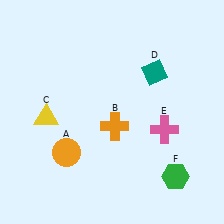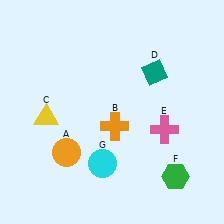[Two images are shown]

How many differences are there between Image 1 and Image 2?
There is 1 difference between the two images.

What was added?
A cyan circle (G) was added in Image 2.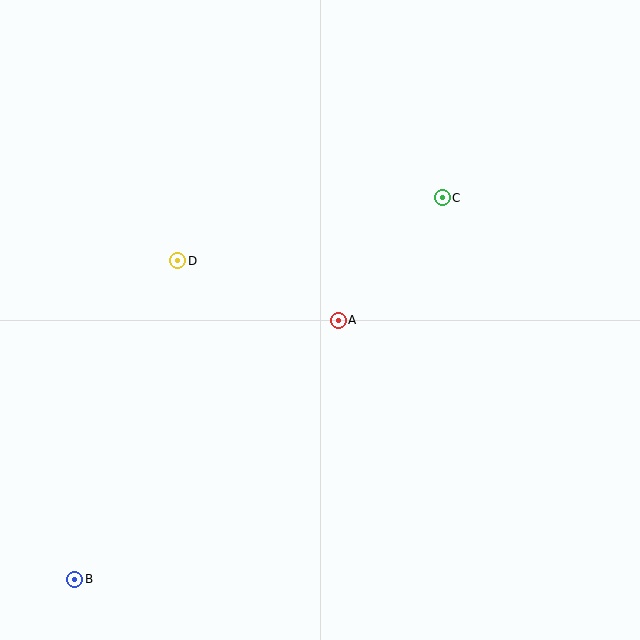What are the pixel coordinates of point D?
Point D is at (178, 261).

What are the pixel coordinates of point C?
Point C is at (442, 198).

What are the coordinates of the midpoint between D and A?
The midpoint between D and A is at (258, 290).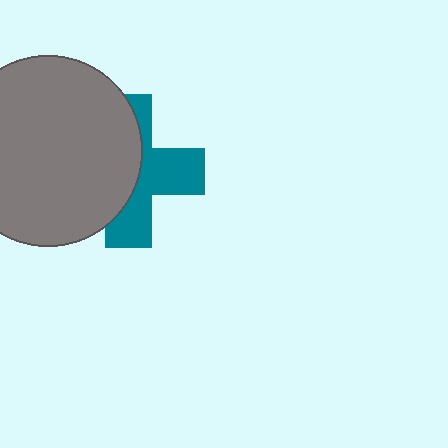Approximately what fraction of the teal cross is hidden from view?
Roughly 52% of the teal cross is hidden behind the gray circle.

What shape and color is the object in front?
The object in front is a gray circle.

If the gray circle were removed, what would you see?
You would see the complete teal cross.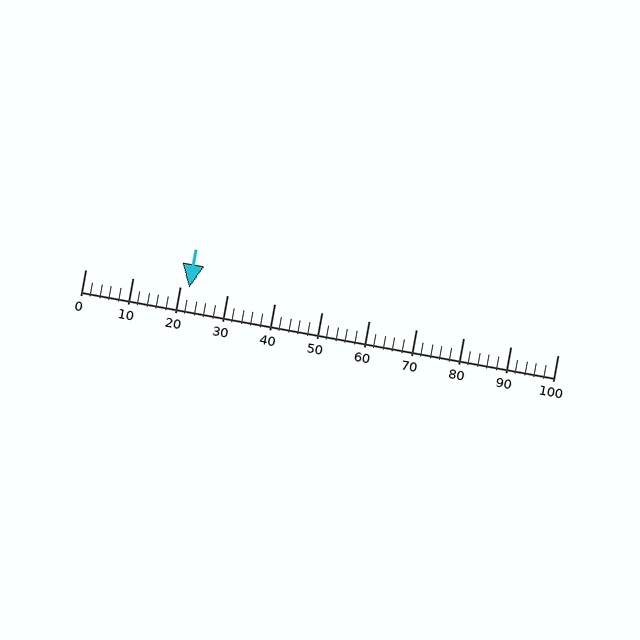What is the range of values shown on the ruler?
The ruler shows values from 0 to 100.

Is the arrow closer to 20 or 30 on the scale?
The arrow is closer to 20.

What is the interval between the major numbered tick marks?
The major tick marks are spaced 10 units apart.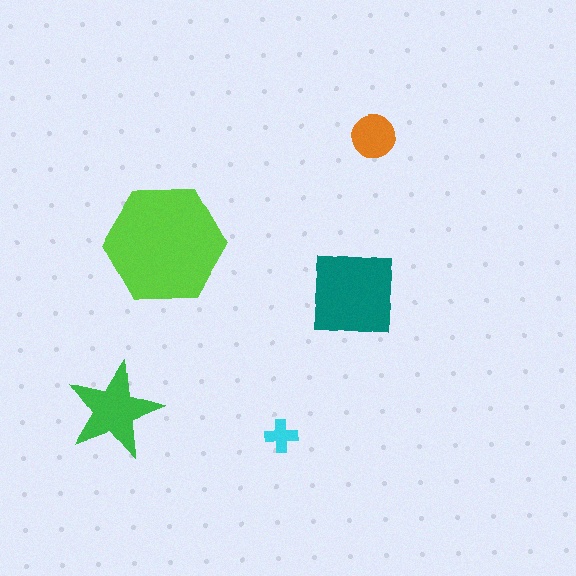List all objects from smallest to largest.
The cyan cross, the orange circle, the green star, the teal square, the lime hexagon.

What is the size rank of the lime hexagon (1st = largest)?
1st.